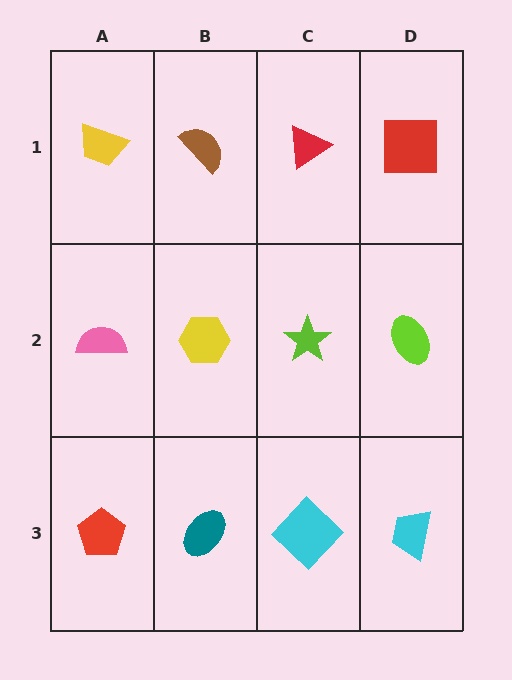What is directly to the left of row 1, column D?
A red triangle.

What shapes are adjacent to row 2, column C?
A red triangle (row 1, column C), a cyan diamond (row 3, column C), a yellow hexagon (row 2, column B), a lime ellipse (row 2, column D).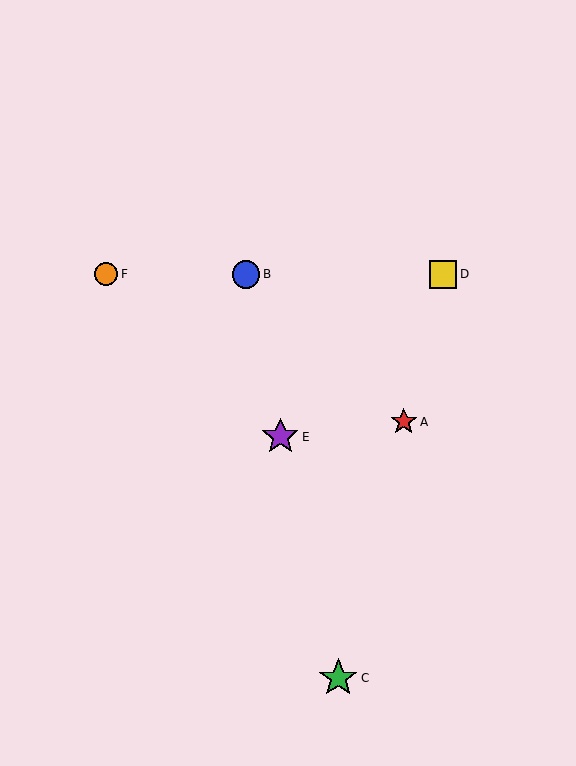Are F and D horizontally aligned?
Yes, both are at y≈274.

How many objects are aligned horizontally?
3 objects (B, D, F) are aligned horizontally.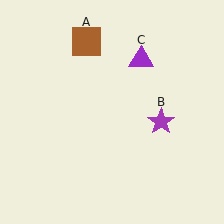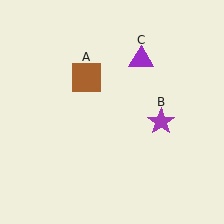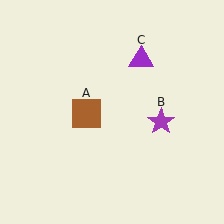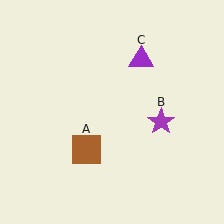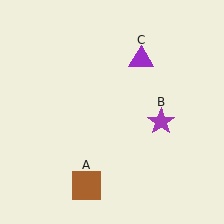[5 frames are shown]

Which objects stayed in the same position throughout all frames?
Purple star (object B) and purple triangle (object C) remained stationary.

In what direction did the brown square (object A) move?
The brown square (object A) moved down.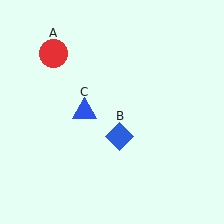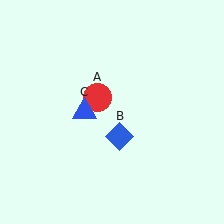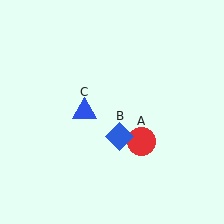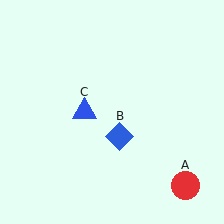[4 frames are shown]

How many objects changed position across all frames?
1 object changed position: red circle (object A).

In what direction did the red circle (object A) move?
The red circle (object A) moved down and to the right.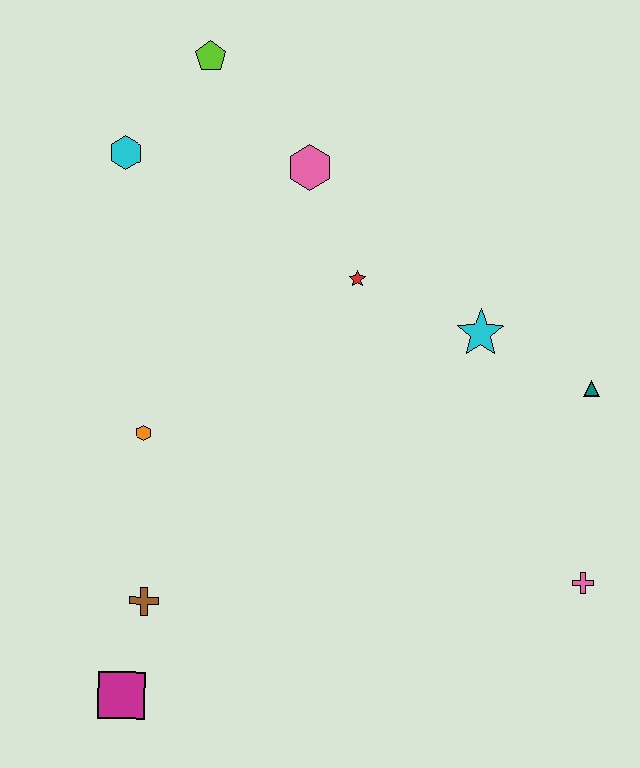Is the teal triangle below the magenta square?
No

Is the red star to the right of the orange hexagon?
Yes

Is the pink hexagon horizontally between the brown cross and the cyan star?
Yes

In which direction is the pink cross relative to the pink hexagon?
The pink cross is below the pink hexagon.